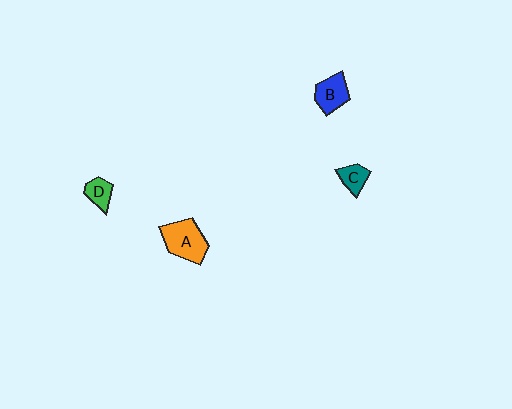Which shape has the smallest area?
Shape C (teal).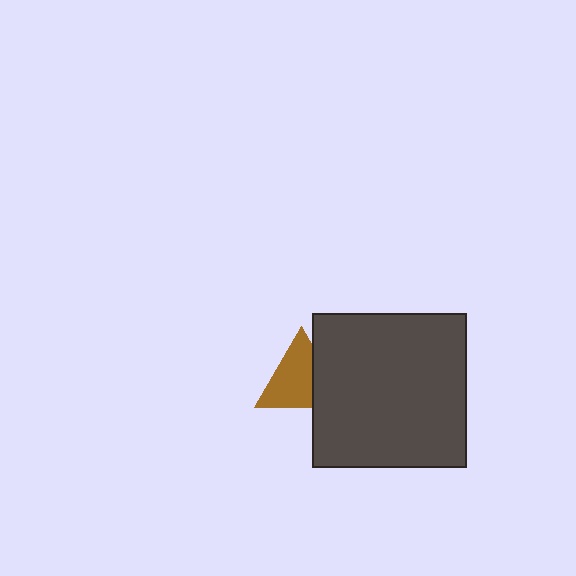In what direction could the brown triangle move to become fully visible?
The brown triangle could move left. That would shift it out from behind the dark gray square entirely.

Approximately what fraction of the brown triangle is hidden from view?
Roughly 30% of the brown triangle is hidden behind the dark gray square.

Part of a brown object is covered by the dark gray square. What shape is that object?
It is a triangle.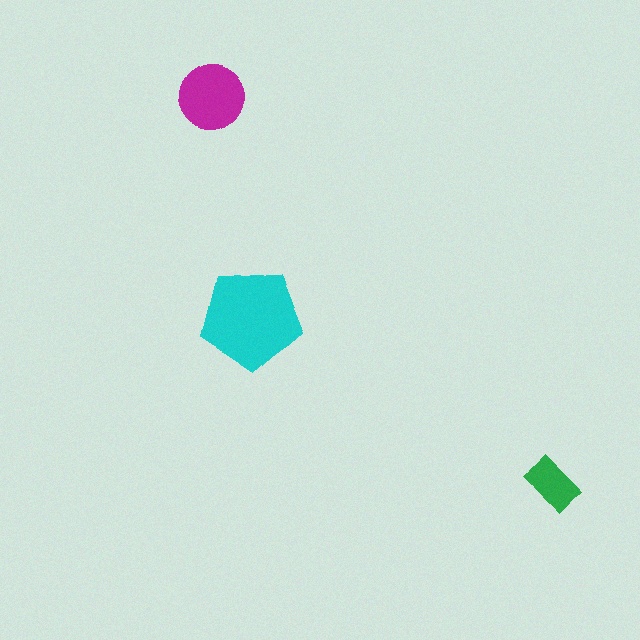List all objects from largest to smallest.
The cyan pentagon, the magenta circle, the green rectangle.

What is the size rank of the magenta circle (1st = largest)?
2nd.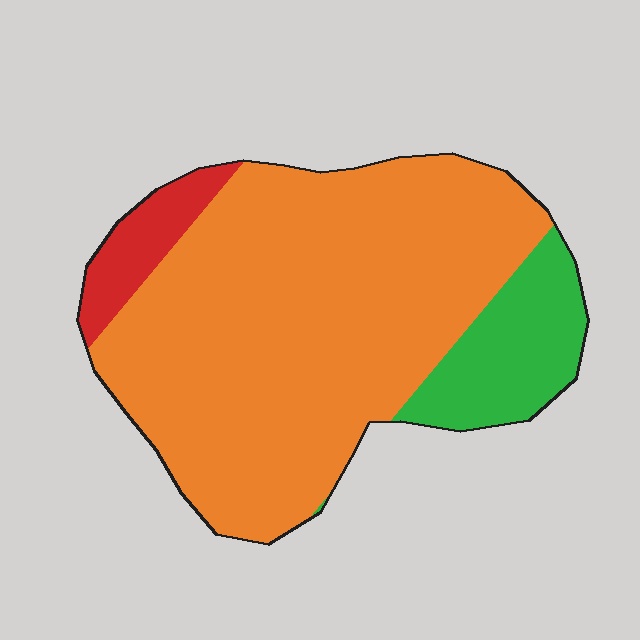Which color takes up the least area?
Red, at roughly 5%.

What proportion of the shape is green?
Green takes up less than a sixth of the shape.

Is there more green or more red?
Green.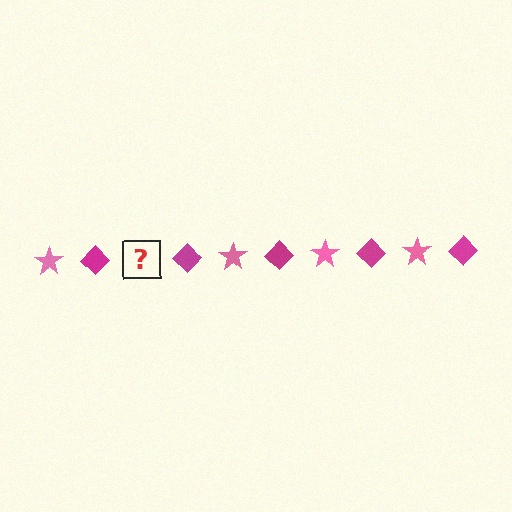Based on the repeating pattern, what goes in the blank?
The blank should be a pink star.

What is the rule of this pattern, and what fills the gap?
The rule is that the pattern alternates between pink star and magenta diamond. The gap should be filled with a pink star.